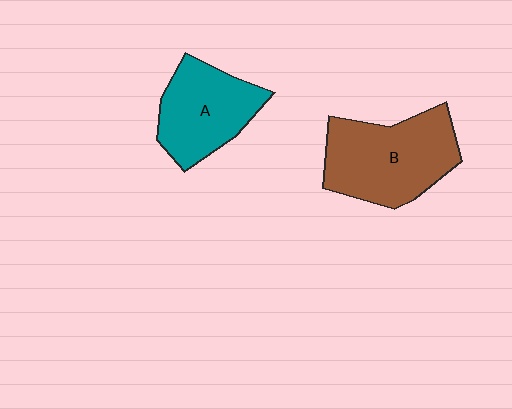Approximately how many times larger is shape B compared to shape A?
Approximately 1.3 times.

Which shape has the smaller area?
Shape A (teal).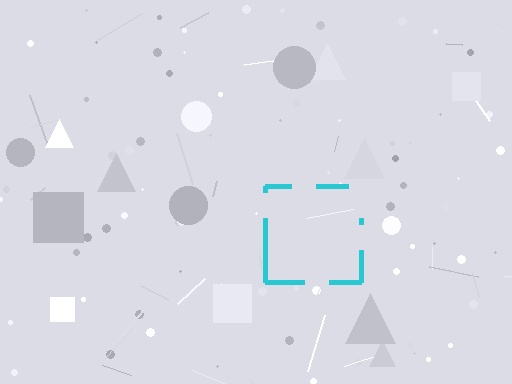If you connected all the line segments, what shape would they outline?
They would outline a square.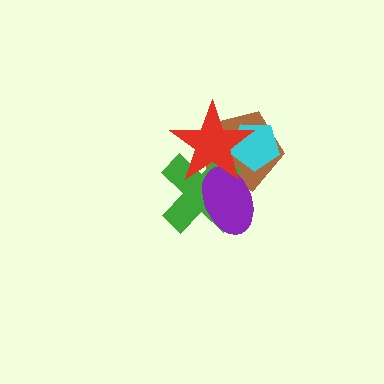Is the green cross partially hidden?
Yes, it is partially covered by another shape.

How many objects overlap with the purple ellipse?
3 objects overlap with the purple ellipse.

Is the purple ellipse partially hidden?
Yes, it is partially covered by another shape.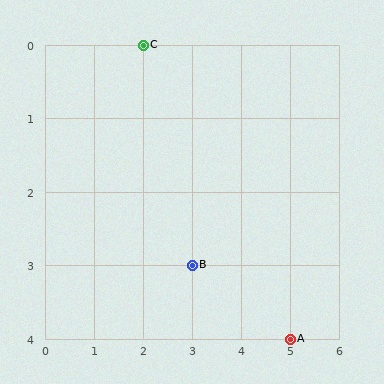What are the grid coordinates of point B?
Point B is at grid coordinates (3, 3).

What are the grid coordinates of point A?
Point A is at grid coordinates (5, 4).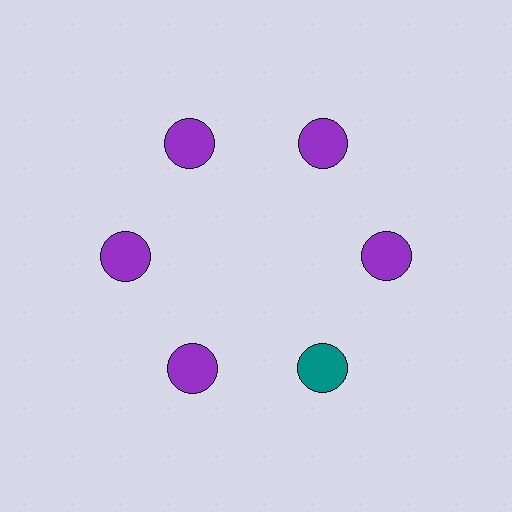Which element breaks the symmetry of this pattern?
The teal circle at roughly the 5 o'clock position breaks the symmetry. All other shapes are purple circles.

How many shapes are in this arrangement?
There are 6 shapes arranged in a ring pattern.